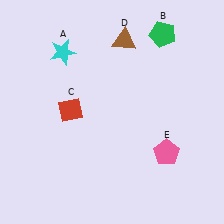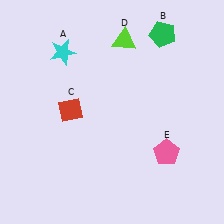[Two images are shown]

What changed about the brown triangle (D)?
In Image 1, D is brown. In Image 2, it changed to lime.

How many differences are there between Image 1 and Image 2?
There is 1 difference between the two images.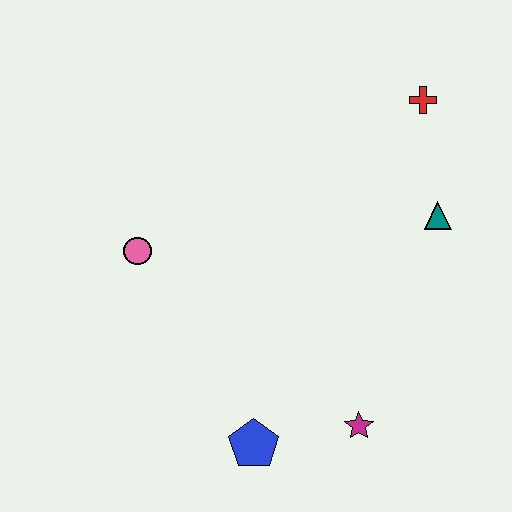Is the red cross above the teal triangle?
Yes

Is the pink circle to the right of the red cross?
No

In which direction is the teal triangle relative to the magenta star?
The teal triangle is above the magenta star.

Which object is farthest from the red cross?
The blue pentagon is farthest from the red cross.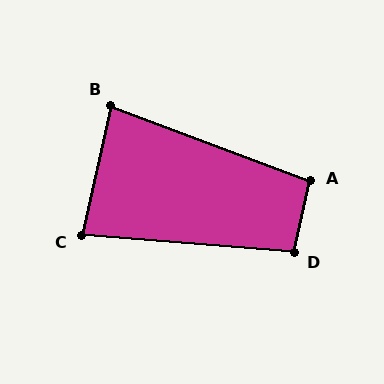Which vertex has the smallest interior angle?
C, at approximately 82 degrees.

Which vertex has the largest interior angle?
A, at approximately 98 degrees.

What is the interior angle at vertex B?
Approximately 82 degrees (acute).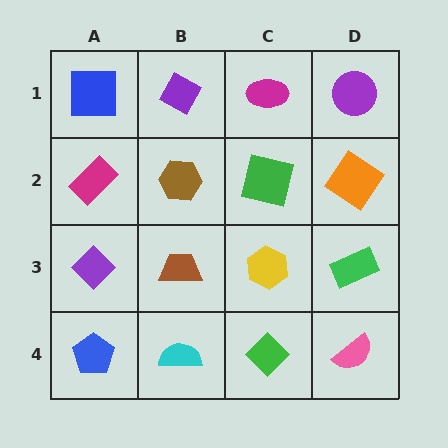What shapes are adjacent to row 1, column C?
A green square (row 2, column C), a purple diamond (row 1, column B), a purple circle (row 1, column D).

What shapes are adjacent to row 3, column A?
A magenta rectangle (row 2, column A), a blue pentagon (row 4, column A), a brown trapezoid (row 3, column B).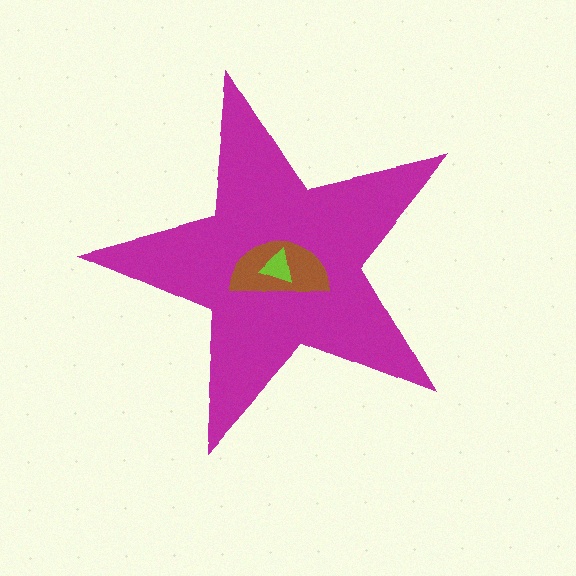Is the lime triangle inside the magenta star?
Yes.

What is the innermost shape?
The lime triangle.